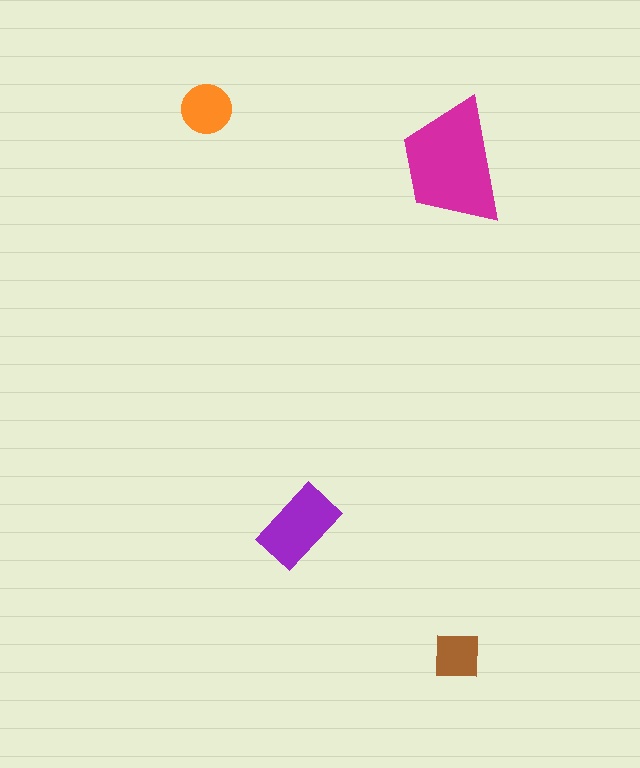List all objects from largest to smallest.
The magenta trapezoid, the purple rectangle, the orange circle, the brown square.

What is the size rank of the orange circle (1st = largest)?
3rd.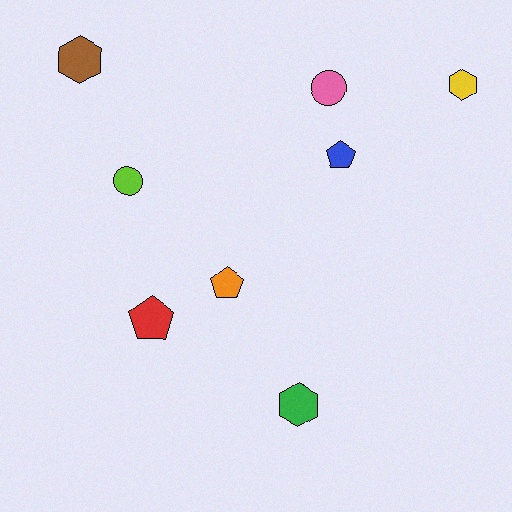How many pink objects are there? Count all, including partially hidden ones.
There is 1 pink object.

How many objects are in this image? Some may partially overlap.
There are 8 objects.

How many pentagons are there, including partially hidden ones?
There are 3 pentagons.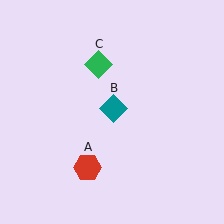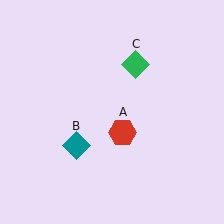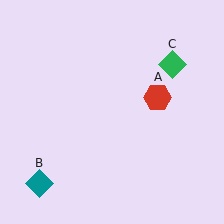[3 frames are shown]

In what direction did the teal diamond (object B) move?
The teal diamond (object B) moved down and to the left.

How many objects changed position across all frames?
3 objects changed position: red hexagon (object A), teal diamond (object B), green diamond (object C).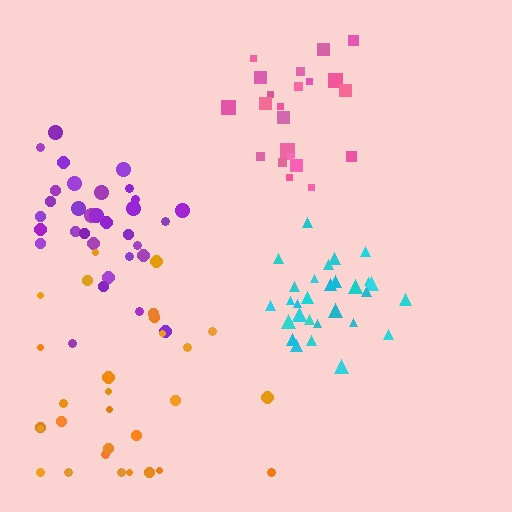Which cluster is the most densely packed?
Cyan.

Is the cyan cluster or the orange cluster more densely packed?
Cyan.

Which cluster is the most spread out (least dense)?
Orange.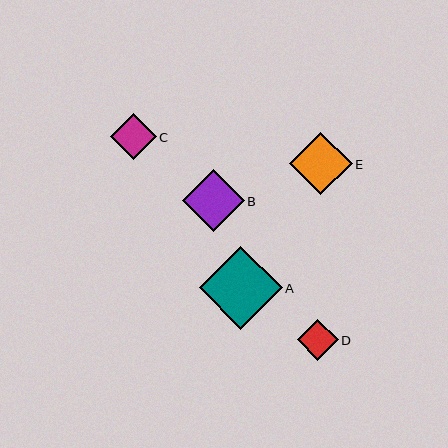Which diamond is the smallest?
Diamond D is the smallest with a size of approximately 41 pixels.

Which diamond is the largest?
Diamond A is the largest with a size of approximately 83 pixels.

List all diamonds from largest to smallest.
From largest to smallest: A, E, B, C, D.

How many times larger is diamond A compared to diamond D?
Diamond A is approximately 2.0 times the size of diamond D.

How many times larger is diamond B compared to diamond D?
Diamond B is approximately 1.5 times the size of diamond D.